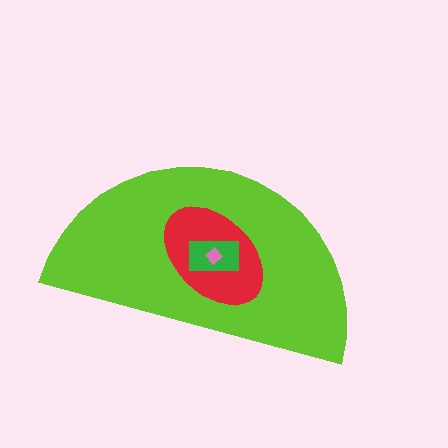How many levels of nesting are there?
4.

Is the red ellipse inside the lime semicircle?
Yes.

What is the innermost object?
The pink diamond.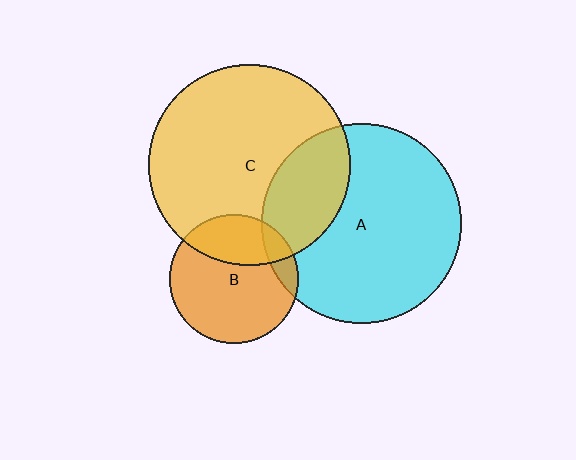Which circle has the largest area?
Circle C (yellow).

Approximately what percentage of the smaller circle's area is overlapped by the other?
Approximately 30%.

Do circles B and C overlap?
Yes.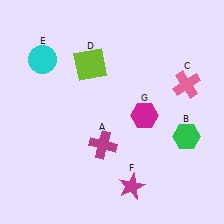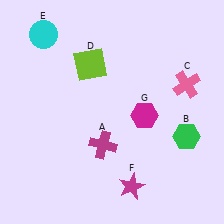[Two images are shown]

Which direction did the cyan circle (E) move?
The cyan circle (E) moved up.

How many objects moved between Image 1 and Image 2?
1 object moved between the two images.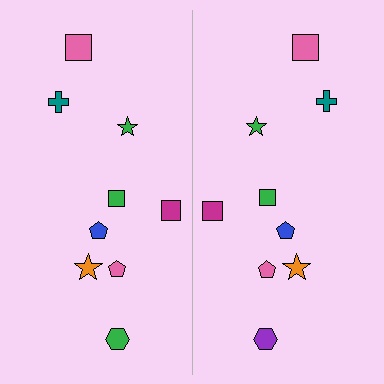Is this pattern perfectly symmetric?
No, the pattern is not perfectly symmetric. The purple hexagon on the right side breaks the symmetry — its mirror counterpart is green.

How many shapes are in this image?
There are 18 shapes in this image.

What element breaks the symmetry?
The purple hexagon on the right side breaks the symmetry — its mirror counterpart is green.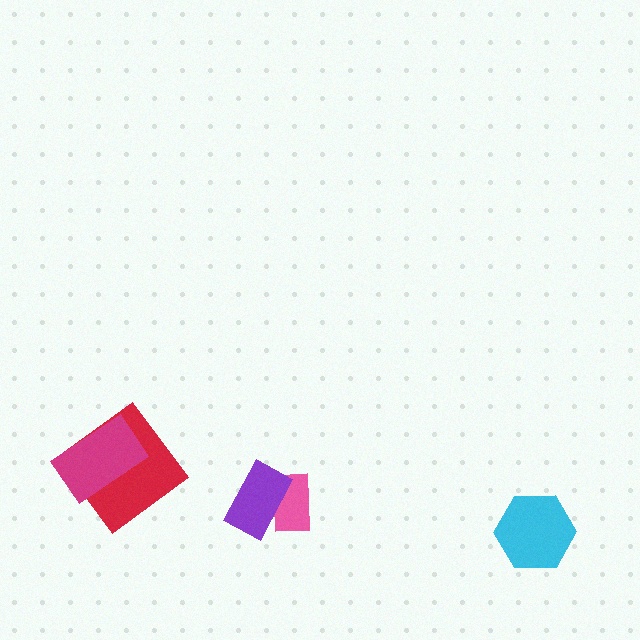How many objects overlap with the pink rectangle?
1 object overlaps with the pink rectangle.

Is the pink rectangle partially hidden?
Yes, it is partially covered by another shape.